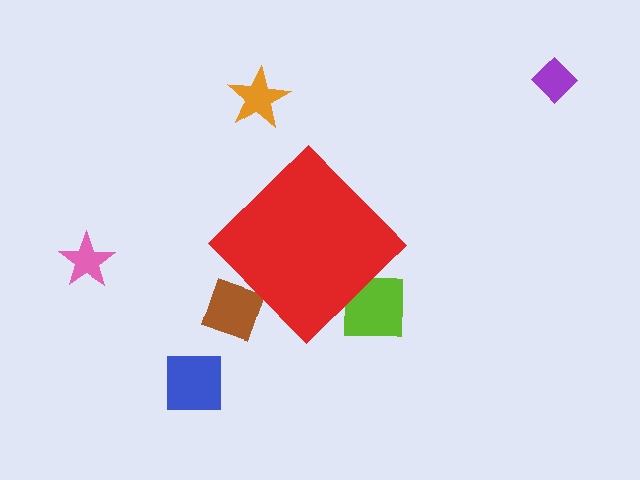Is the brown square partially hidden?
Yes, the brown square is partially hidden behind the red diamond.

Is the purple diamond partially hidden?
No, the purple diamond is fully visible.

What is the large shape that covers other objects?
A red diamond.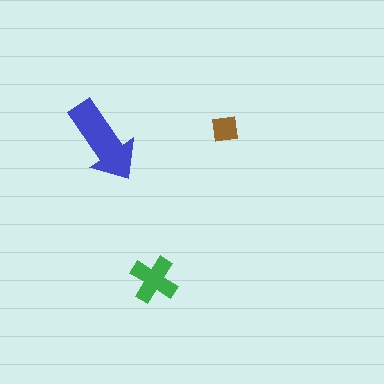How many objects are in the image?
There are 3 objects in the image.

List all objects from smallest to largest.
The brown square, the green cross, the blue arrow.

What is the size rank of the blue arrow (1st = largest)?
1st.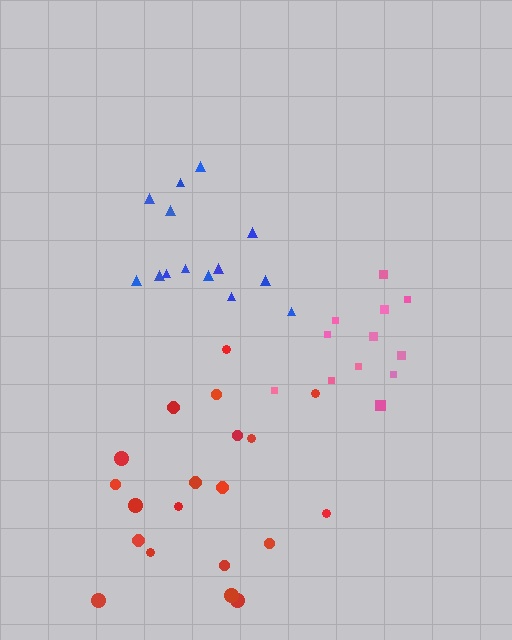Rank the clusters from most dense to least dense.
pink, blue, red.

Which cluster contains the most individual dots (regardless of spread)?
Red (20).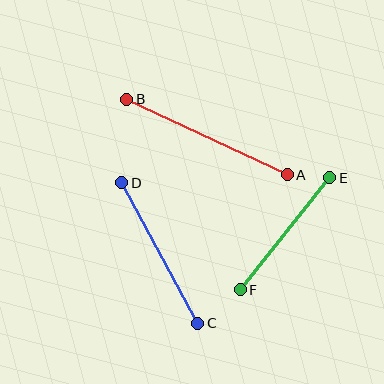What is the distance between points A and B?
The distance is approximately 177 pixels.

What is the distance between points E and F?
The distance is approximately 143 pixels.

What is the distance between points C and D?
The distance is approximately 160 pixels.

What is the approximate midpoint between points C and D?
The midpoint is at approximately (160, 253) pixels.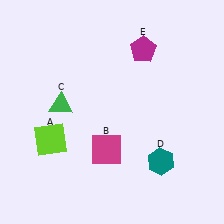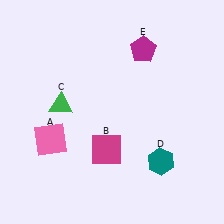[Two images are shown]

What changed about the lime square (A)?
In Image 1, A is lime. In Image 2, it changed to pink.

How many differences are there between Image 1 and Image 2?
There is 1 difference between the two images.